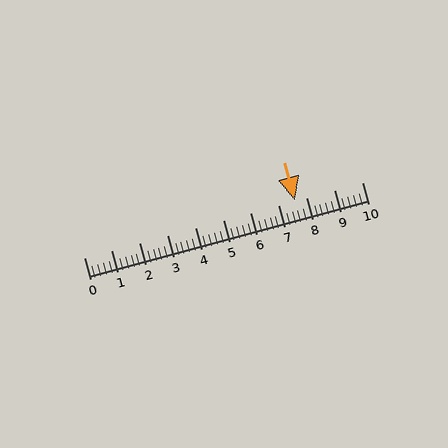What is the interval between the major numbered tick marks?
The major tick marks are spaced 1 units apart.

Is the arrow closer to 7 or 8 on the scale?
The arrow is closer to 8.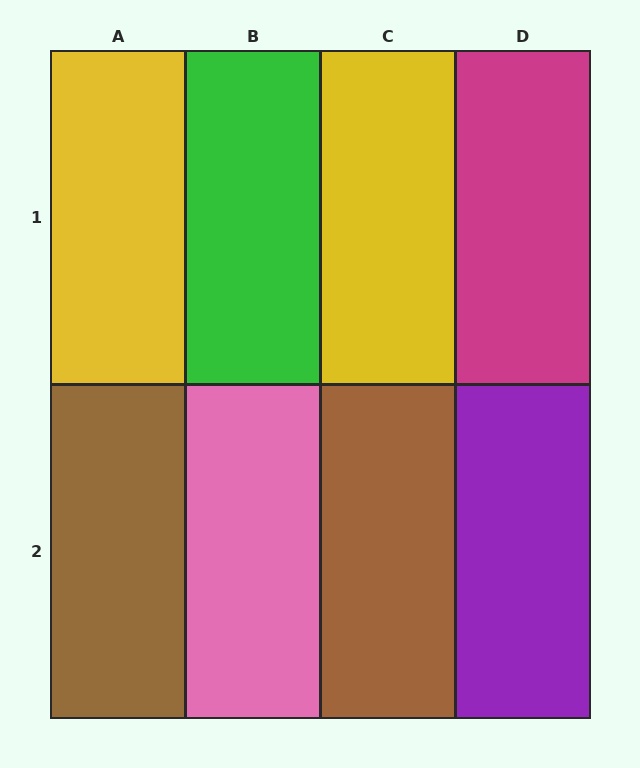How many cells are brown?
2 cells are brown.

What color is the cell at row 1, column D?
Magenta.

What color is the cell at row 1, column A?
Yellow.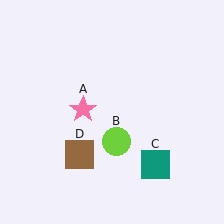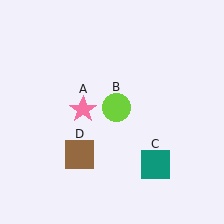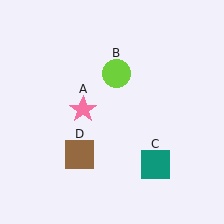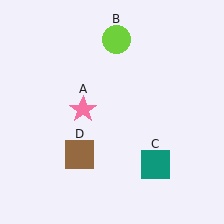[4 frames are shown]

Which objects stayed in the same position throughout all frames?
Pink star (object A) and teal square (object C) and brown square (object D) remained stationary.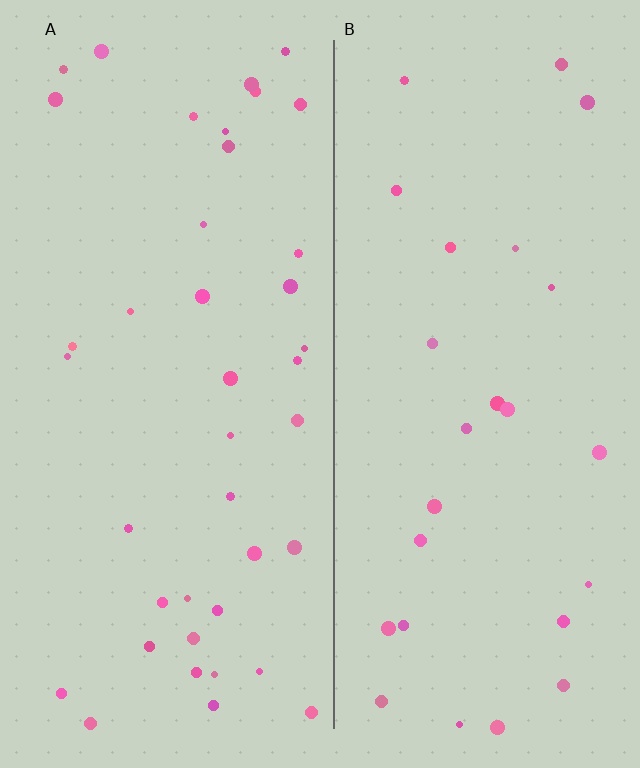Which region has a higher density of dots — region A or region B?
A (the left).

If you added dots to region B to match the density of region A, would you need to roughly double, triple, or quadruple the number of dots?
Approximately double.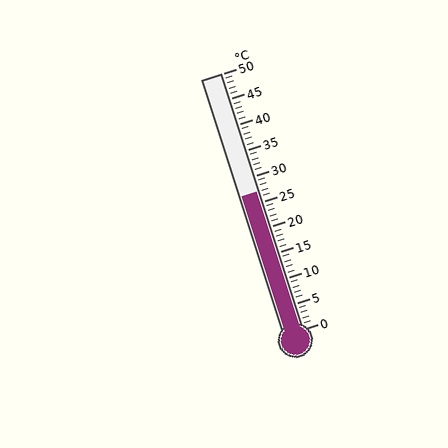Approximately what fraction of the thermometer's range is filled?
The thermometer is filled to approximately 55% of its range.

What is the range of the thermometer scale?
The thermometer scale ranges from 0°C to 50°C.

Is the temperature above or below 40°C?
The temperature is below 40°C.